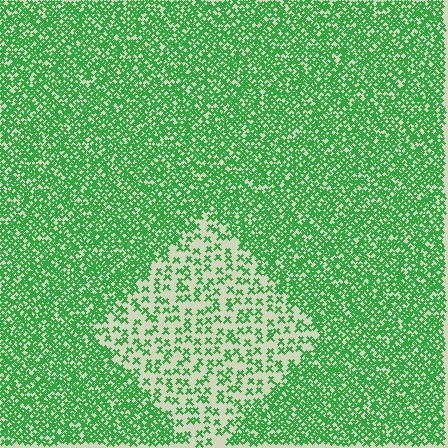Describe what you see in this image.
The image contains small green elements arranged at two different densities. A diamond-shaped region is visible where the elements are less densely packed than the surrounding area.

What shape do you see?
I see a diamond.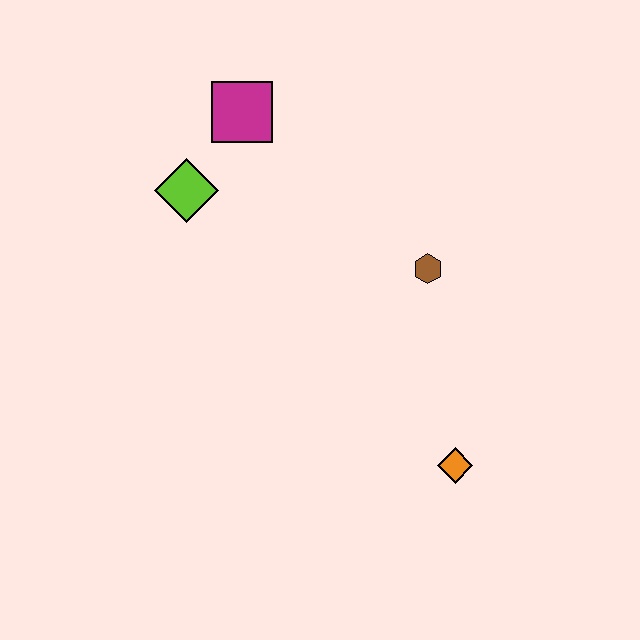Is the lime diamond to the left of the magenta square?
Yes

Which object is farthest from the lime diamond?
The orange diamond is farthest from the lime diamond.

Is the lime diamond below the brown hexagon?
No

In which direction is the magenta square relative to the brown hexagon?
The magenta square is to the left of the brown hexagon.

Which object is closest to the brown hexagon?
The orange diamond is closest to the brown hexagon.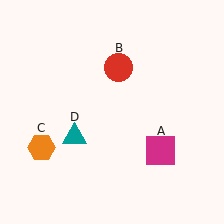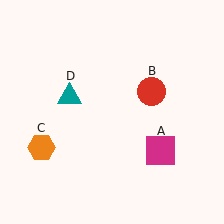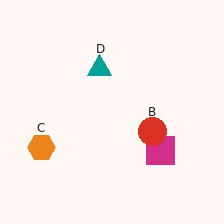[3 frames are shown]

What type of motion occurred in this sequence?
The red circle (object B), teal triangle (object D) rotated clockwise around the center of the scene.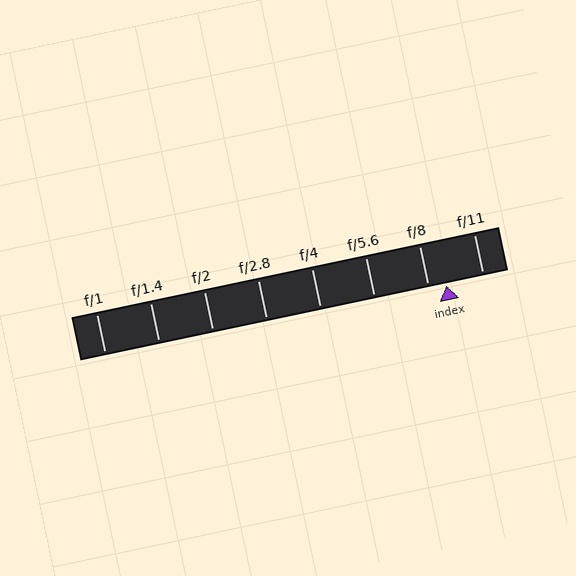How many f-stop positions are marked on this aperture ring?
There are 8 f-stop positions marked.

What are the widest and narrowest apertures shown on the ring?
The widest aperture shown is f/1 and the narrowest is f/11.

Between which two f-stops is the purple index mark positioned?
The index mark is between f/8 and f/11.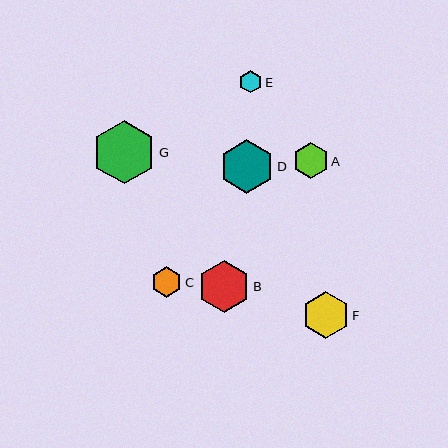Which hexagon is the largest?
Hexagon G is the largest with a size of approximately 63 pixels.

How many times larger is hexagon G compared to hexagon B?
Hexagon G is approximately 1.2 times the size of hexagon B.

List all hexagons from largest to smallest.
From largest to smallest: G, D, B, F, A, C, E.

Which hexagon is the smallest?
Hexagon E is the smallest with a size of approximately 22 pixels.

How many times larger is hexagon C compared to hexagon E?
Hexagon C is approximately 1.4 times the size of hexagon E.